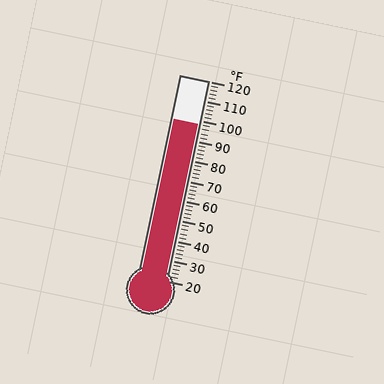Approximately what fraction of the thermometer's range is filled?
The thermometer is filled to approximately 80% of its range.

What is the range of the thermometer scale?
The thermometer scale ranges from 20°F to 120°F.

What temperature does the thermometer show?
The thermometer shows approximately 98°F.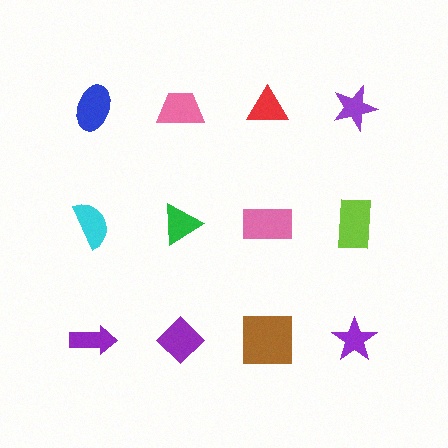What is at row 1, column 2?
A pink trapezoid.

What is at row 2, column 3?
A pink rectangle.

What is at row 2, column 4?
A lime rectangle.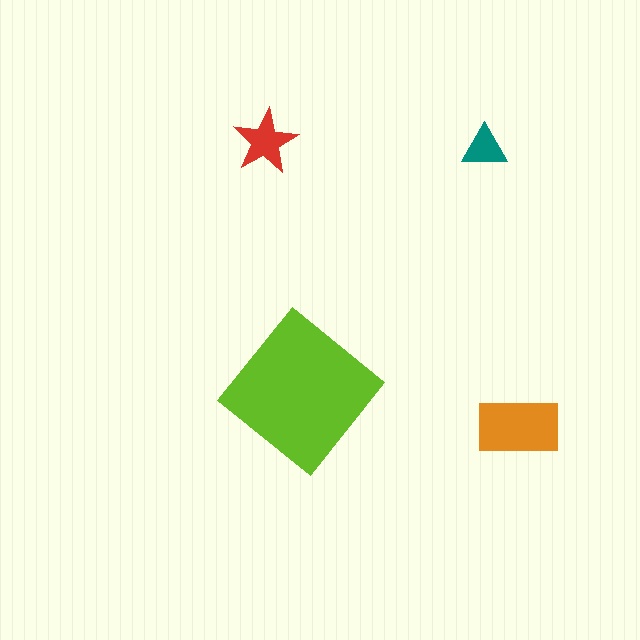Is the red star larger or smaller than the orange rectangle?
Smaller.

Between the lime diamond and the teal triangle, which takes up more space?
The lime diamond.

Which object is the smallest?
The teal triangle.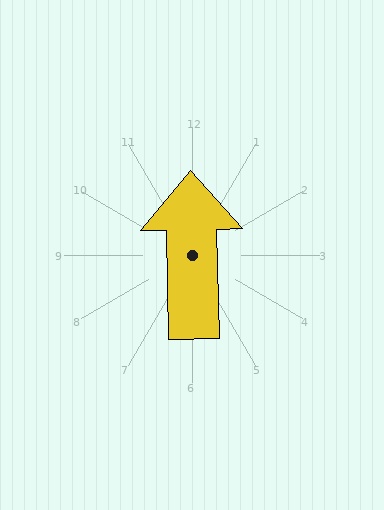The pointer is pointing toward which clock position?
Roughly 12 o'clock.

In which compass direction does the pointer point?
North.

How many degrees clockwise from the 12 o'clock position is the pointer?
Approximately 359 degrees.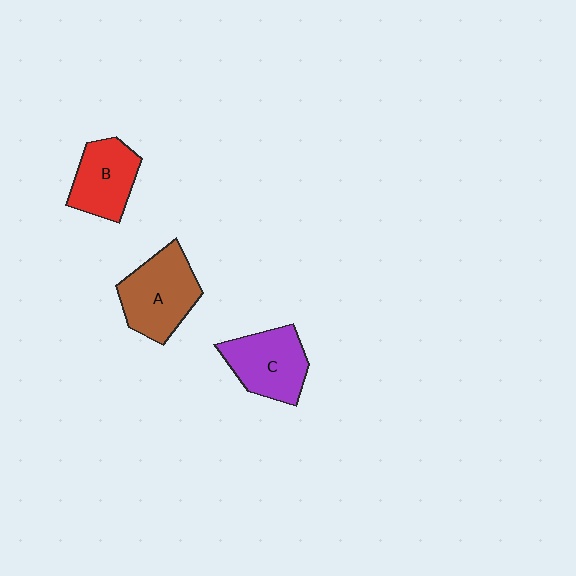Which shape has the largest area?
Shape A (brown).